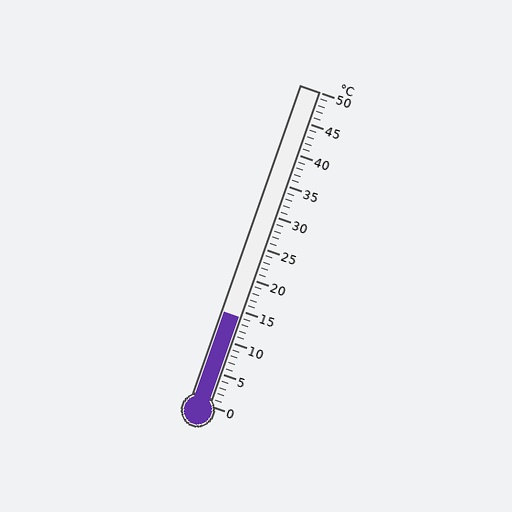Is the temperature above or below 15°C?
The temperature is below 15°C.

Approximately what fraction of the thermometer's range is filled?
The thermometer is filled to approximately 30% of its range.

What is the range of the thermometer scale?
The thermometer scale ranges from 0°C to 50°C.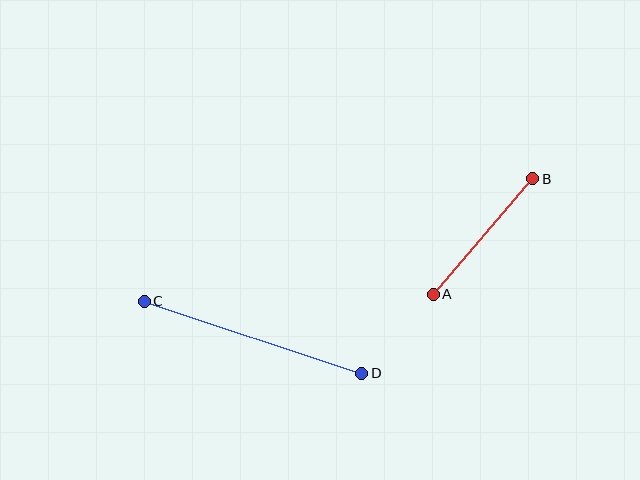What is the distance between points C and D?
The distance is approximately 229 pixels.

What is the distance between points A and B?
The distance is approximately 152 pixels.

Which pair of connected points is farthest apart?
Points C and D are farthest apart.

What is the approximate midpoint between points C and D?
The midpoint is at approximately (253, 337) pixels.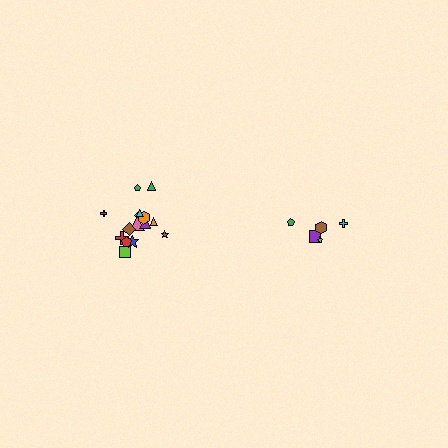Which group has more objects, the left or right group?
The left group.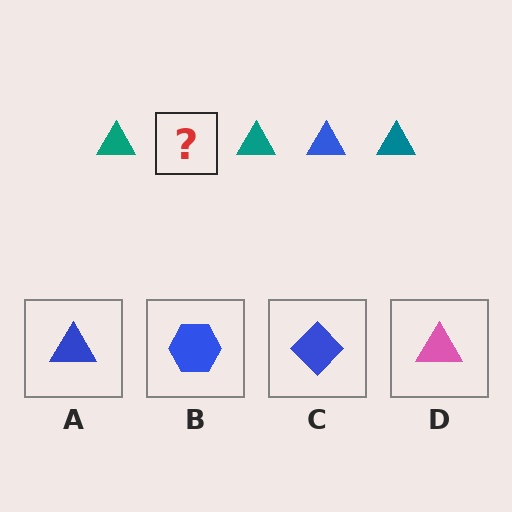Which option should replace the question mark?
Option A.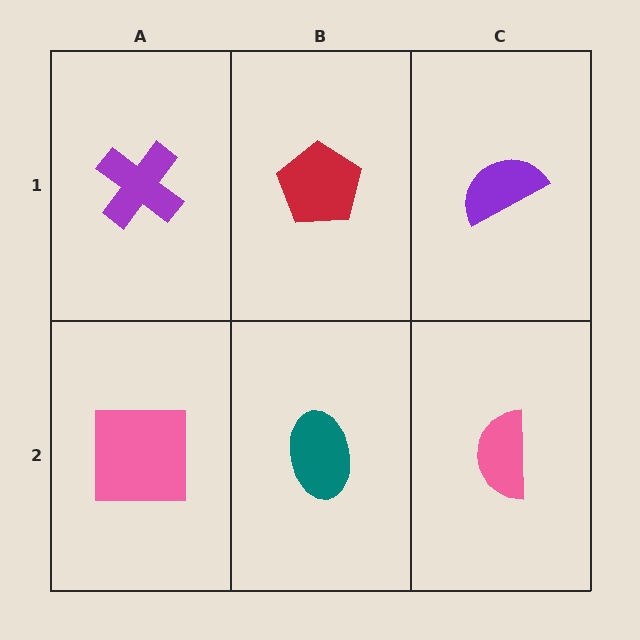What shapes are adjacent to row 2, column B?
A red pentagon (row 1, column B), a pink square (row 2, column A), a pink semicircle (row 2, column C).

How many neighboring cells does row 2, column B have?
3.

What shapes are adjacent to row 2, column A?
A purple cross (row 1, column A), a teal ellipse (row 2, column B).